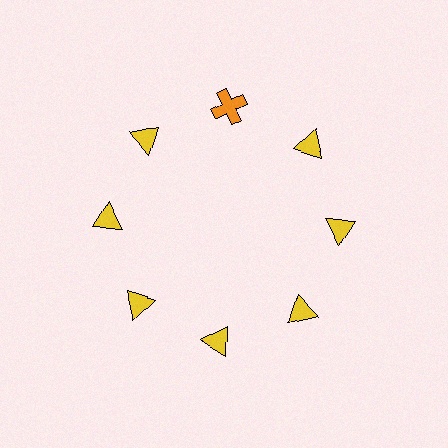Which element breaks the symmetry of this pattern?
The orange cross at roughly the 12 o'clock position breaks the symmetry. All other shapes are yellow triangles.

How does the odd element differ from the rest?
It differs in both color (orange instead of yellow) and shape (cross instead of triangle).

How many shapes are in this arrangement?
There are 8 shapes arranged in a ring pattern.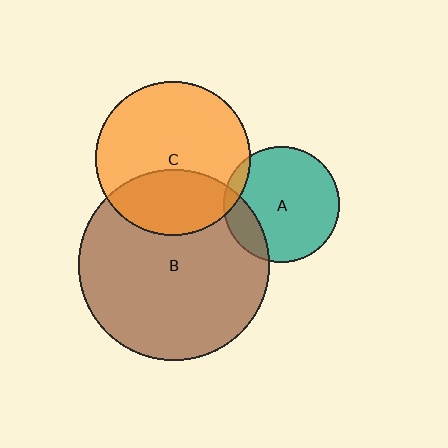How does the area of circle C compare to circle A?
Approximately 1.8 times.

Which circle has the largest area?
Circle B (brown).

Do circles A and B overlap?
Yes.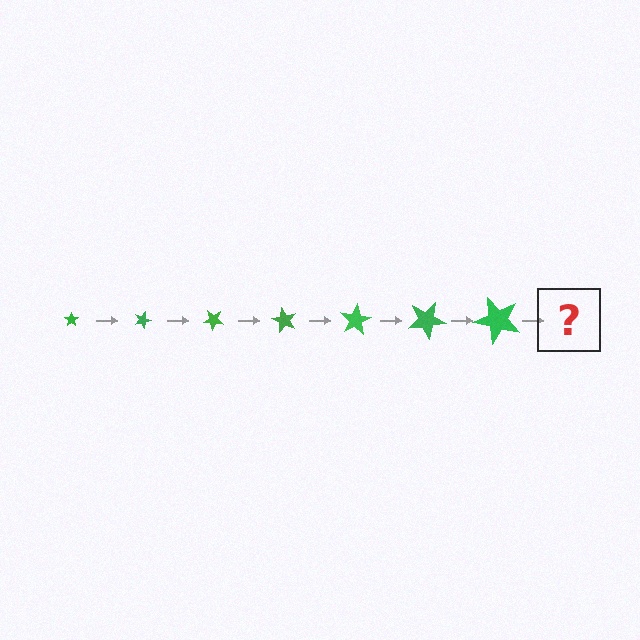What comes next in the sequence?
The next element should be a star, larger than the previous one and rotated 140 degrees from the start.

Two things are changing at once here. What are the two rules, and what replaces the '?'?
The two rules are that the star grows larger each step and it rotates 20 degrees each step. The '?' should be a star, larger than the previous one and rotated 140 degrees from the start.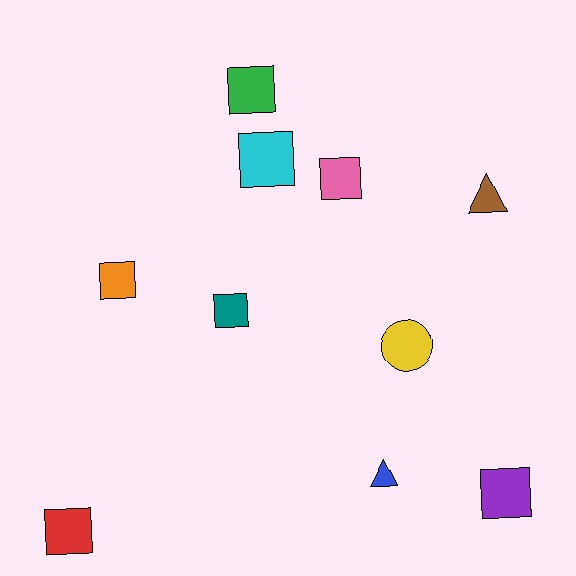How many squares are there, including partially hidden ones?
There are 7 squares.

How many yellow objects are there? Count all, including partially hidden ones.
There is 1 yellow object.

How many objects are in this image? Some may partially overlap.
There are 10 objects.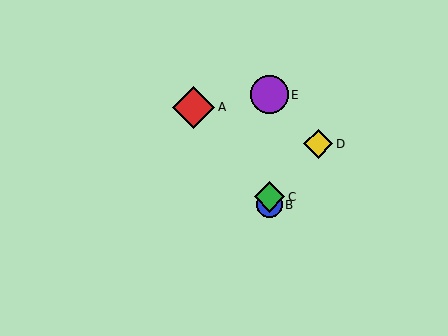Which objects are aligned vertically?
Objects B, C, E are aligned vertically.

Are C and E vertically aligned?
Yes, both are at x≈269.